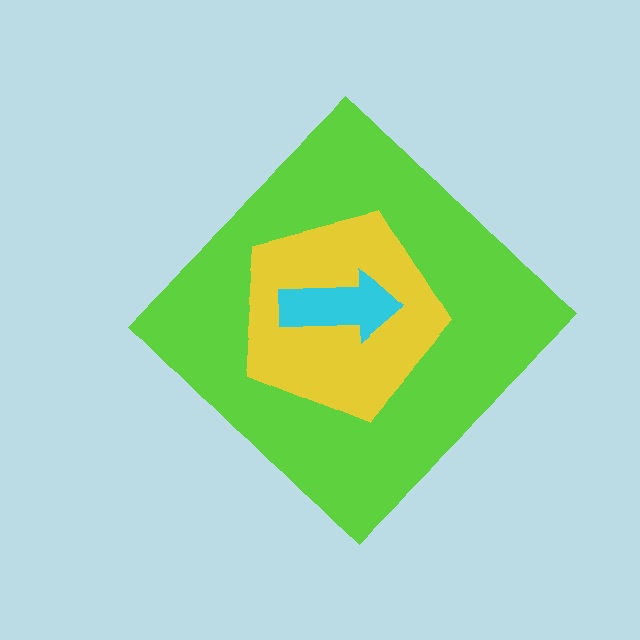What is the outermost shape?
The lime diamond.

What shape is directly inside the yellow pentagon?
The cyan arrow.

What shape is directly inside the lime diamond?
The yellow pentagon.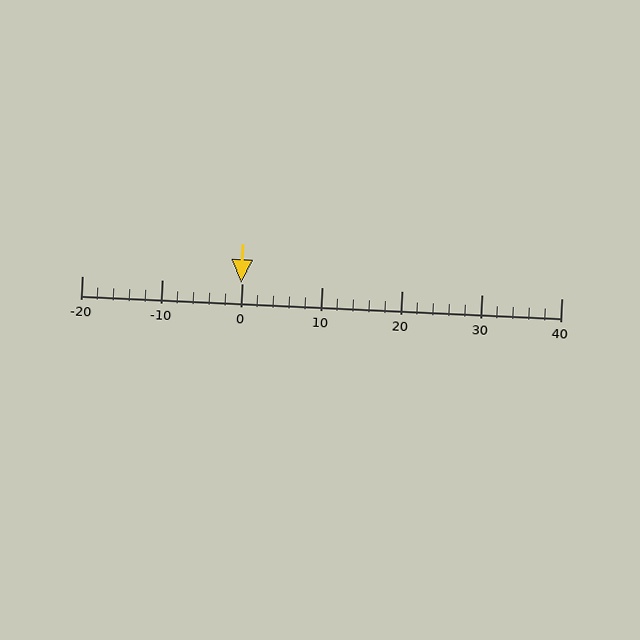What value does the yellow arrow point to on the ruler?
The yellow arrow points to approximately 0.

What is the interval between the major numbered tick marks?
The major tick marks are spaced 10 units apart.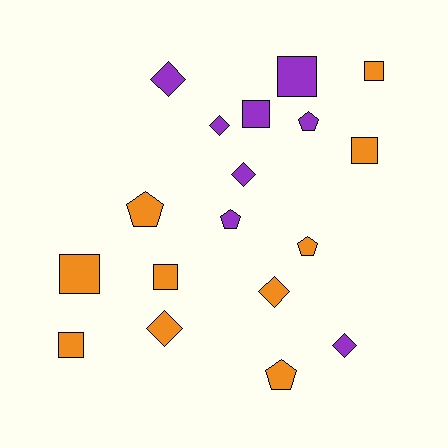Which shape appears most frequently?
Square, with 7 objects.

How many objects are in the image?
There are 18 objects.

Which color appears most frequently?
Orange, with 10 objects.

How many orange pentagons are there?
There are 3 orange pentagons.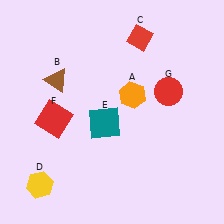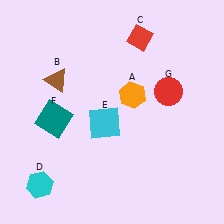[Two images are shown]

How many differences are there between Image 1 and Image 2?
There are 3 differences between the two images.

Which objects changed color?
D changed from yellow to cyan. E changed from teal to cyan. F changed from red to teal.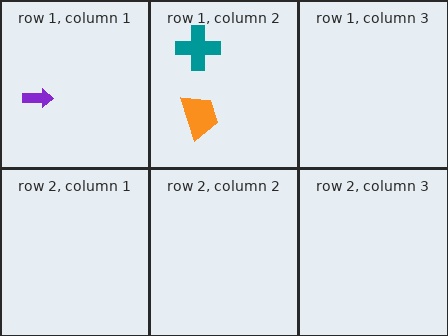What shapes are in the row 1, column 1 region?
The purple arrow.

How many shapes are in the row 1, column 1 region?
1.